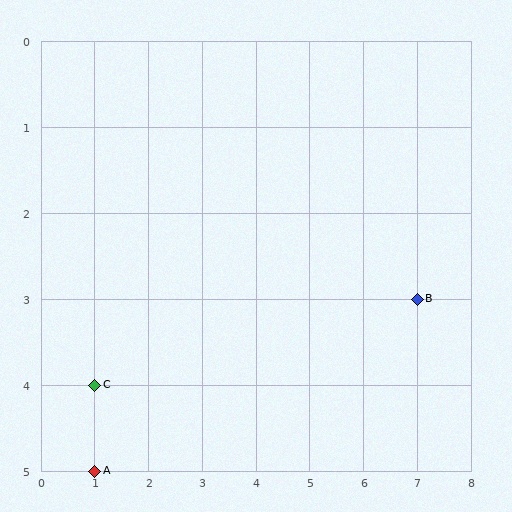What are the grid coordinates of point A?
Point A is at grid coordinates (1, 5).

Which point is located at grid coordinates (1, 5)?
Point A is at (1, 5).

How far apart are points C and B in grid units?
Points C and B are 6 columns and 1 row apart (about 6.1 grid units diagonally).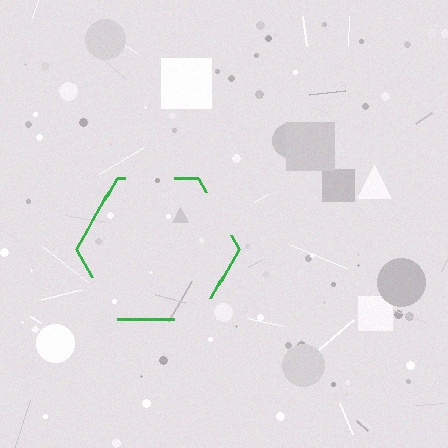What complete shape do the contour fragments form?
The contour fragments form a hexagon.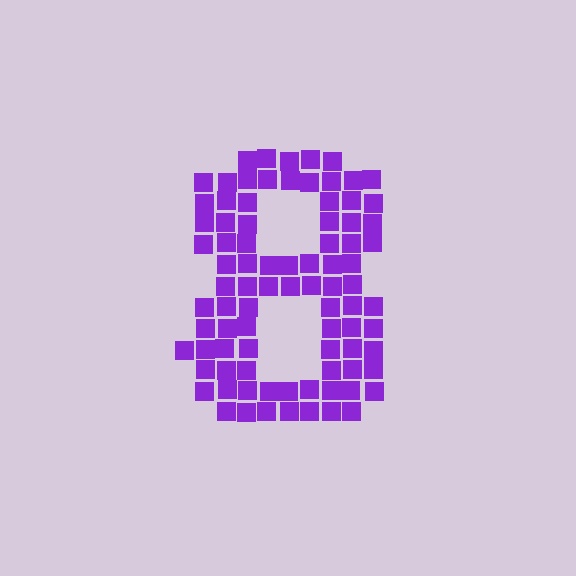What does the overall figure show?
The overall figure shows the digit 8.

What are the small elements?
The small elements are squares.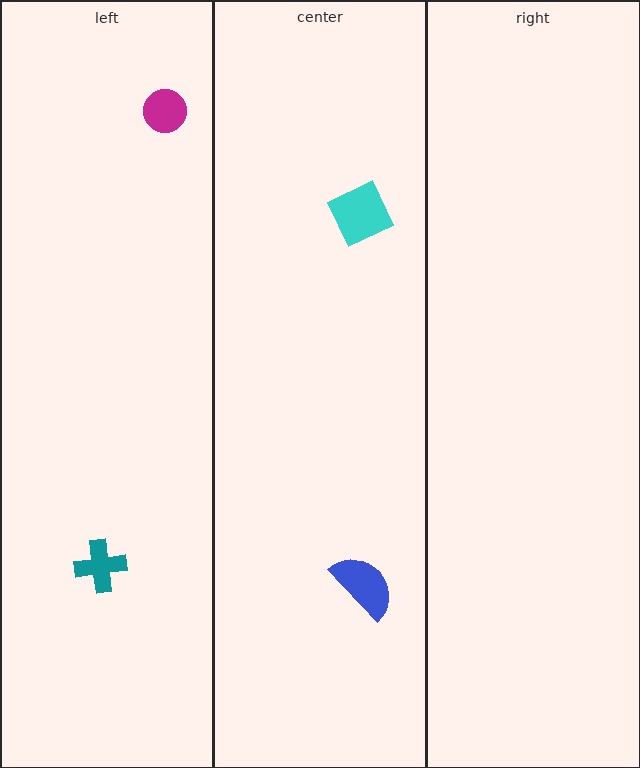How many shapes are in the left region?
2.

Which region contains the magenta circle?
The left region.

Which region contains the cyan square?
The center region.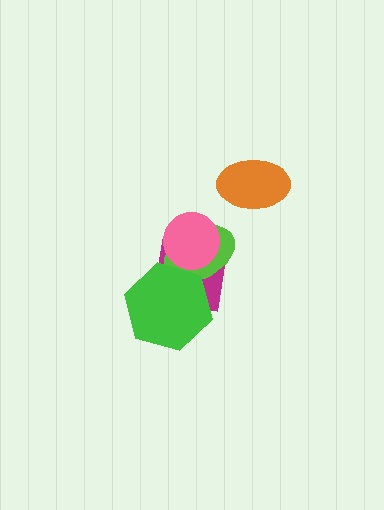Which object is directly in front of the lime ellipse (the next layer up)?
The green hexagon is directly in front of the lime ellipse.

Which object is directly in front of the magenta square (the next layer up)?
The lime ellipse is directly in front of the magenta square.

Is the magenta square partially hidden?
Yes, it is partially covered by another shape.